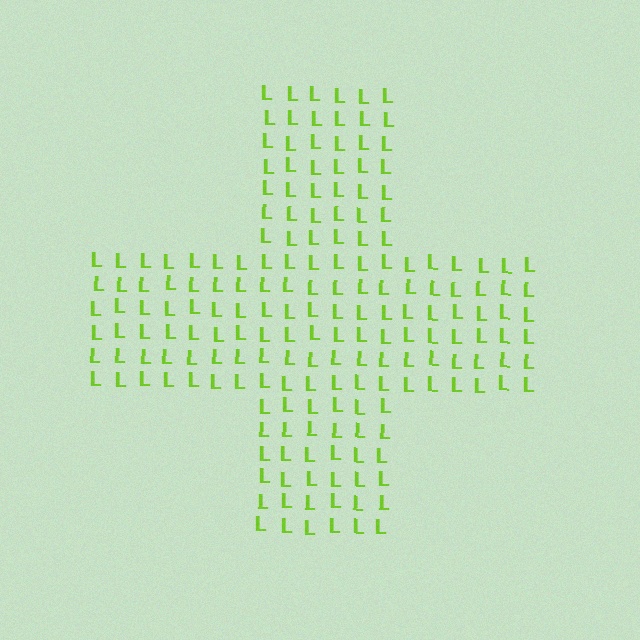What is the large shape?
The large shape is a cross.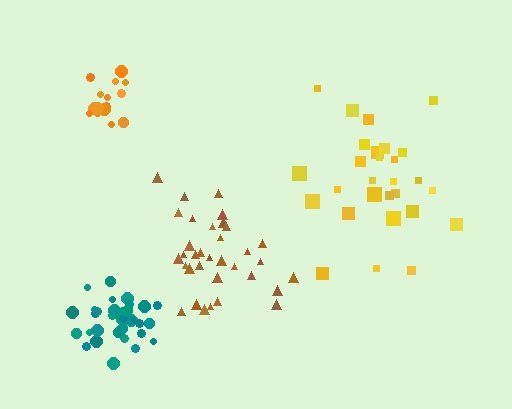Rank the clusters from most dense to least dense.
teal, orange, brown, yellow.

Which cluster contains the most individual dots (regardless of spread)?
Brown (35).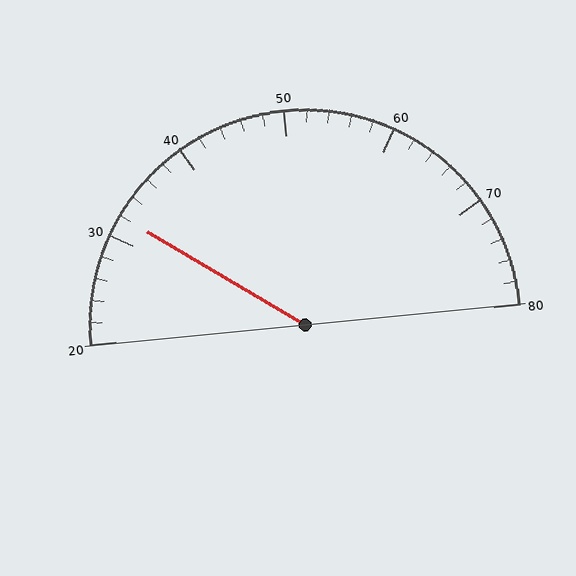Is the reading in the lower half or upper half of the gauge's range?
The reading is in the lower half of the range (20 to 80).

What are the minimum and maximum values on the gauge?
The gauge ranges from 20 to 80.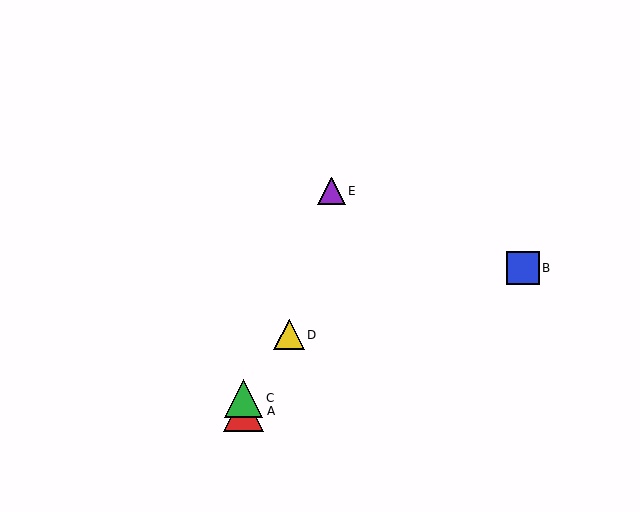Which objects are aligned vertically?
Objects A, C are aligned vertically.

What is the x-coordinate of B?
Object B is at x≈523.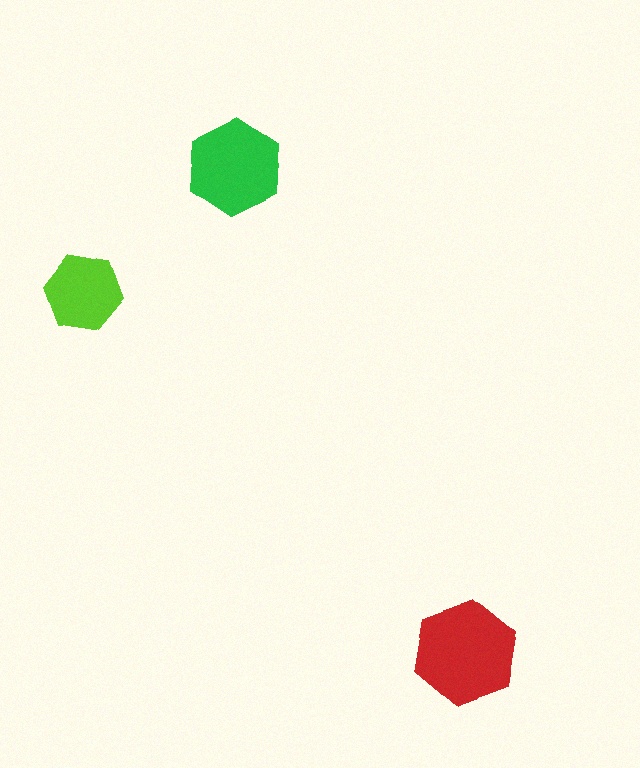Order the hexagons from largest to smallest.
the red one, the green one, the lime one.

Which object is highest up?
The green hexagon is topmost.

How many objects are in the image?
There are 3 objects in the image.